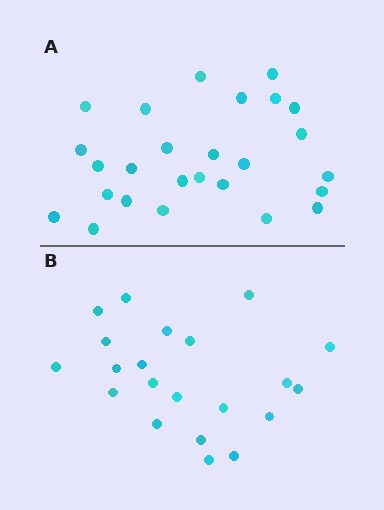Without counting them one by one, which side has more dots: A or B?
Region A (the top region) has more dots.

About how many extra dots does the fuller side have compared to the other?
Region A has about 5 more dots than region B.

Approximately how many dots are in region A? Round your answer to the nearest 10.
About 30 dots. (The exact count is 26, which rounds to 30.)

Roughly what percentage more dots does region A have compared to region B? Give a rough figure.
About 25% more.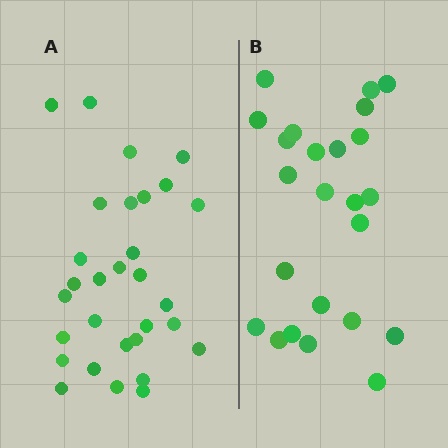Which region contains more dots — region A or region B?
Region A (the left region) has more dots.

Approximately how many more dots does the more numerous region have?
Region A has about 6 more dots than region B.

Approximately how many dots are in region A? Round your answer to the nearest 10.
About 30 dots.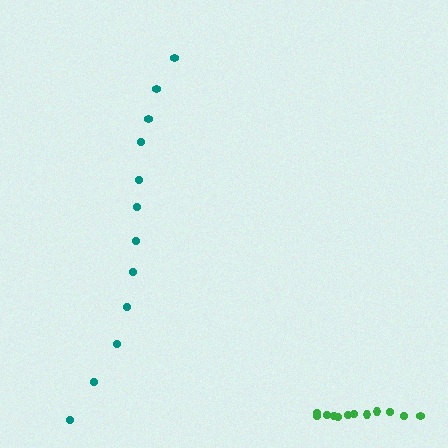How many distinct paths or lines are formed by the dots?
There are 2 distinct paths.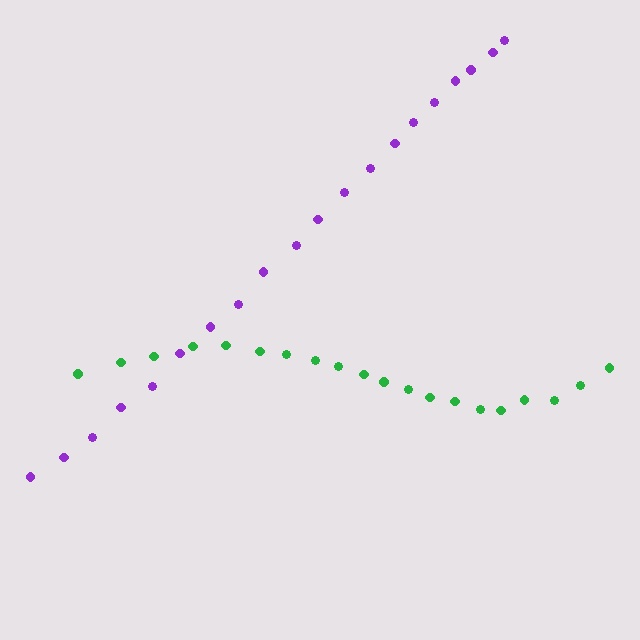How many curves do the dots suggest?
There are 2 distinct paths.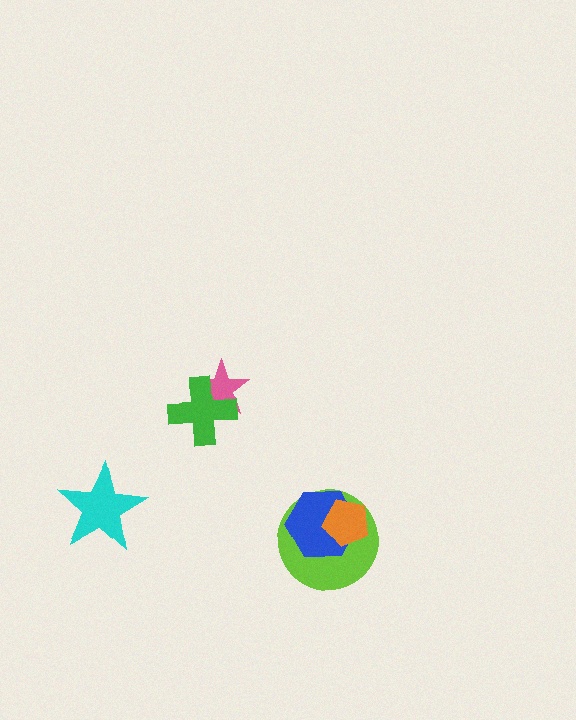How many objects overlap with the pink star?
1 object overlaps with the pink star.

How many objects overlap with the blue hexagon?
2 objects overlap with the blue hexagon.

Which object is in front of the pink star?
The green cross is in front of the pink star.